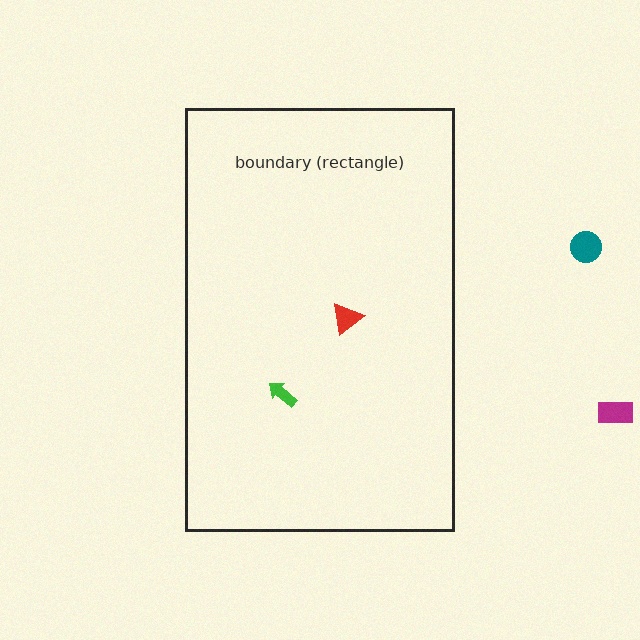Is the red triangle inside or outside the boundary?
Inside.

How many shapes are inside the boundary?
2 inside, 2 outside.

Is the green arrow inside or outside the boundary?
Inside.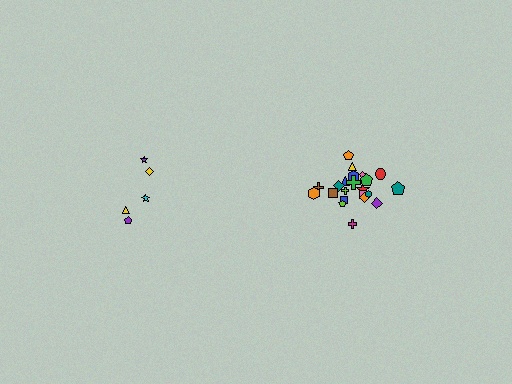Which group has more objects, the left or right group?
The right group.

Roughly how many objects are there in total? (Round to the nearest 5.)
Roughly 25 objects in total.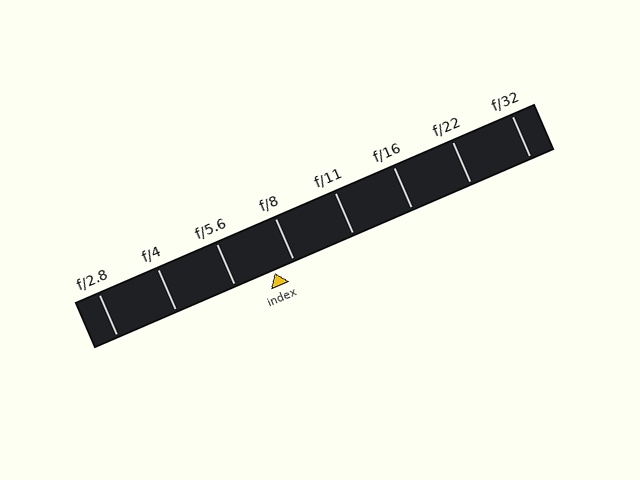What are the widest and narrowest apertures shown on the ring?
The widest aperture shown is f/2.8 and the narrowest is f/32.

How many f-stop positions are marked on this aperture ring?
There are 8 f-stop positions marked.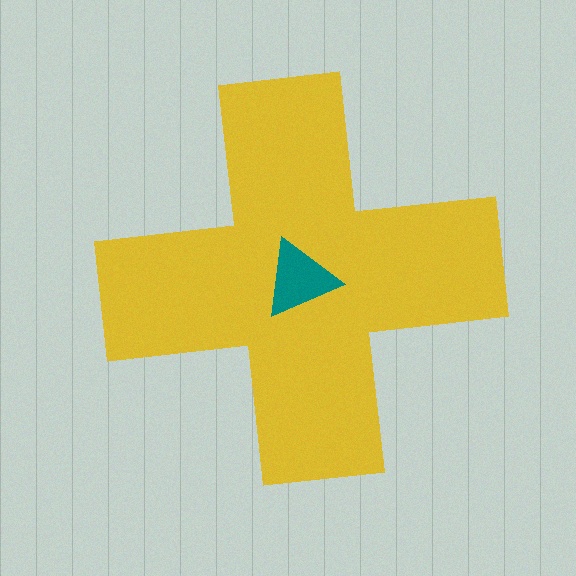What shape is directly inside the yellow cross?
The teal triangle.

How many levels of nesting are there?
2.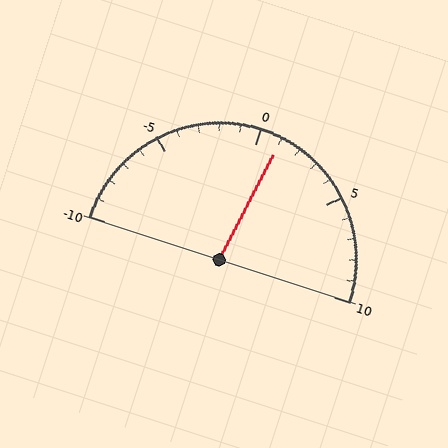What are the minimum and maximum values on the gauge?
The gauge ranges from -10 to 10.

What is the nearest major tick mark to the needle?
The nearest major tick mark is 0.